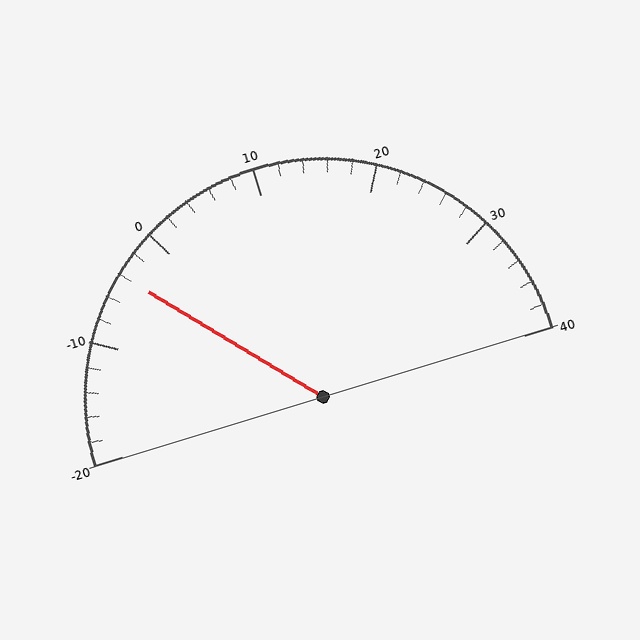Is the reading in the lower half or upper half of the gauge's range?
The reading is in the lower half of the range (-20 to 40).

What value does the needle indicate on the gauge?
The needle indicates approximately -4.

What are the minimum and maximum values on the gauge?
The gauge ranges from -20 to 40.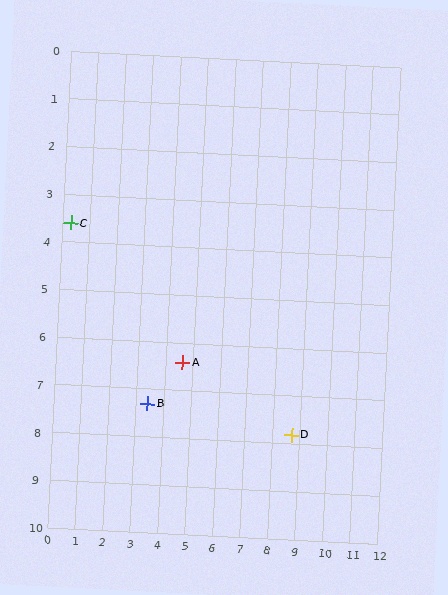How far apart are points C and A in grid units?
Points C and A are about 5.1 grid units apart.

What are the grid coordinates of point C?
Point C is at approximately (0.3, 3.6).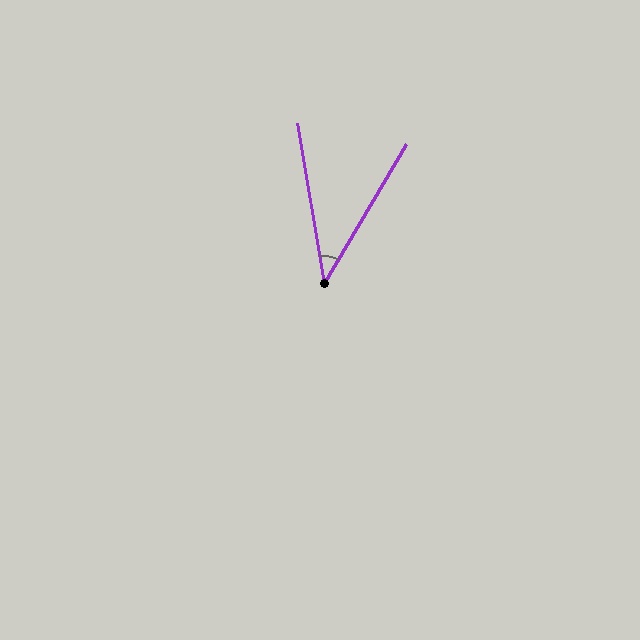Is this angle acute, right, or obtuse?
It is acute.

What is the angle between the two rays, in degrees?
Approximately 40 degrees.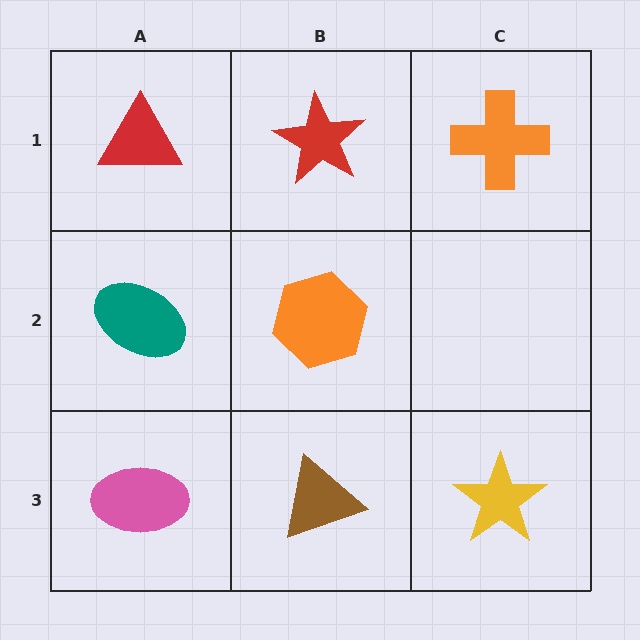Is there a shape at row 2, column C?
No, that cell is empty.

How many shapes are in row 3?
3 shapes.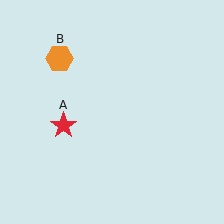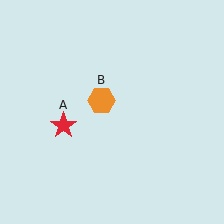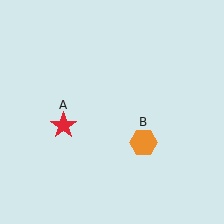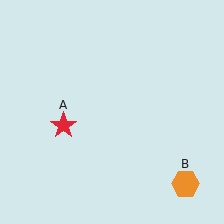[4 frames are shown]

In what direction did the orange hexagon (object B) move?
The orange hexagon (object B) moved down and to the right.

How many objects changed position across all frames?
1 object changed position: orange hexagon (object B).